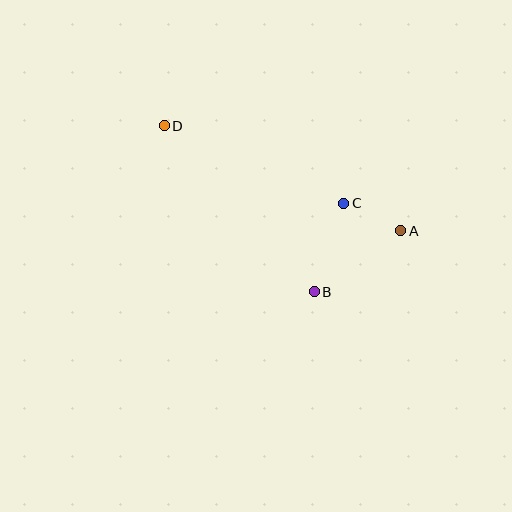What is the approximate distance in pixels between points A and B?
The distance between A and B is approximately 106 pixels.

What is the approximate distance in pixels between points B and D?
The distance between B and D is approximately 224 pixels.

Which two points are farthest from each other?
Points A and D are farthest from each other.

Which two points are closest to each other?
Points A and C are closest to each other.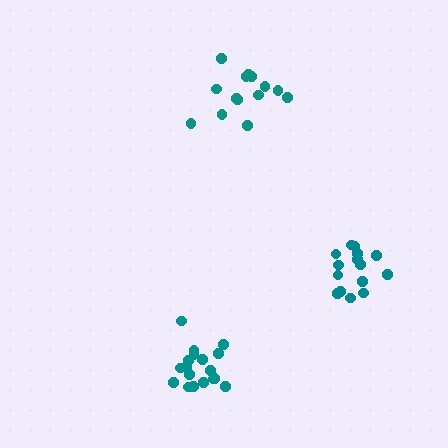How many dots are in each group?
Group 1: 15 dots, Group 2: 18 dots, Group 3: 14 dots (47 total).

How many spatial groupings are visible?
There are 3 spatial groupings.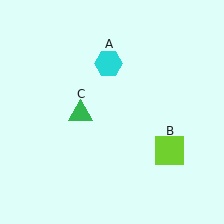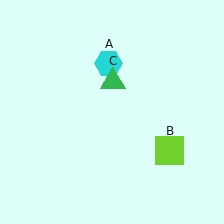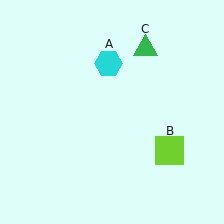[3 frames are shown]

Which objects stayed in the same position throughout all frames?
Cyan hexagon (object A) and lime square (object B) remained stationary.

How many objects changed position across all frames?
1 object changed position: green triangle (object C).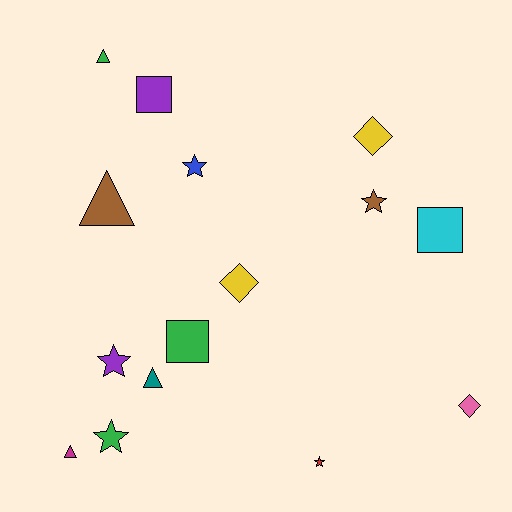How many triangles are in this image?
There are 4 triangles.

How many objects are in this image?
There are 15 objects.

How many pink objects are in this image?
There is 1 pink object.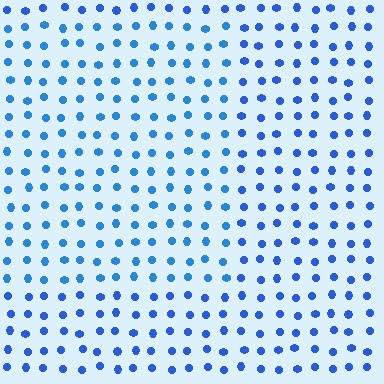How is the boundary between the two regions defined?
The boundary is defined purely by a slight shift in hue (about 15 degrees). Spacing, size, and orientation are identical on both sides.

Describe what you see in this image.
The image is filled with small blue elements in a uniform arrangement. A rectangle-shaped region is visible where the elements are tinted to a slightly different hue, forming a subtle color boundary.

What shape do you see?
I see a rectangle.